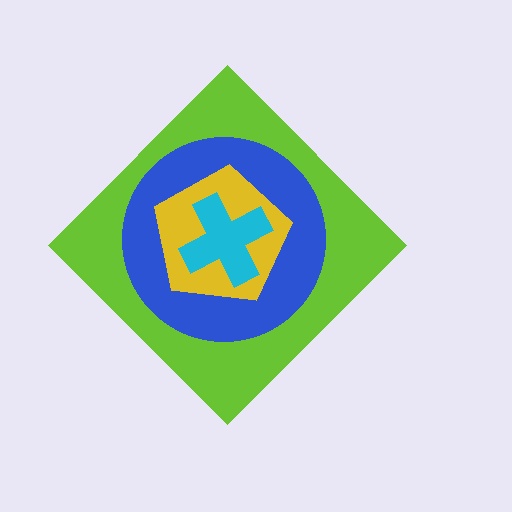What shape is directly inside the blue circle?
The yellow pentagon.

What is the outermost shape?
The lime diamond.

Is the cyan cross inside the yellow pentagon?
Yes.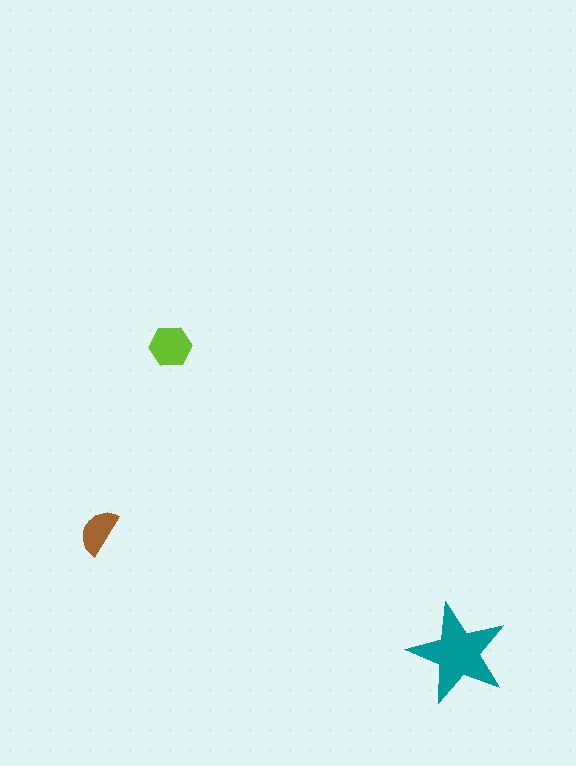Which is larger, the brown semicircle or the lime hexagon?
The lime hexagon.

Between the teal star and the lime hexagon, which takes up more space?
The teal star.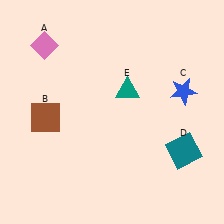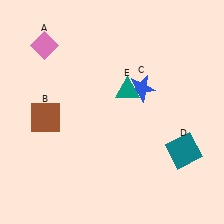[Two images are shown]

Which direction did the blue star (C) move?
The blue star (C) moved left.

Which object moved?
The blue star (C) moved left.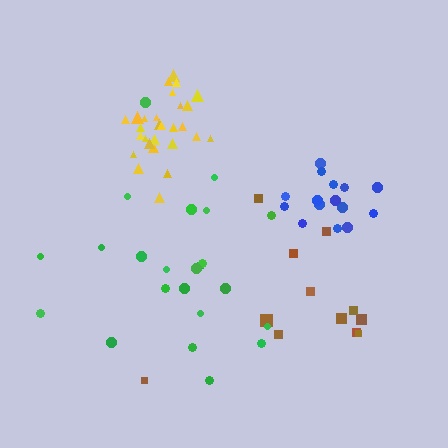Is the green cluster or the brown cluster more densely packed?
Green.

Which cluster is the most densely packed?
Blue.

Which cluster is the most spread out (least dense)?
Brown.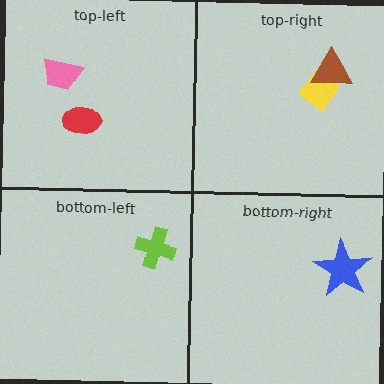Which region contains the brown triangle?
The top-right region.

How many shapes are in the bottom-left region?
1.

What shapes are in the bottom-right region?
The blue star.